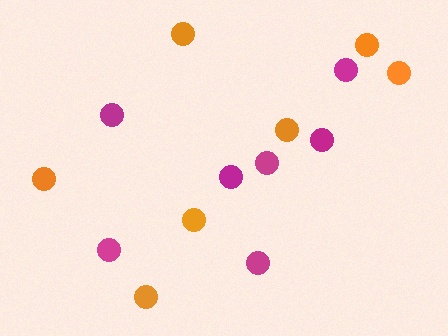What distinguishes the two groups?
There are 2 groups: one group of orange circles (7) and one group of magenta circles (7).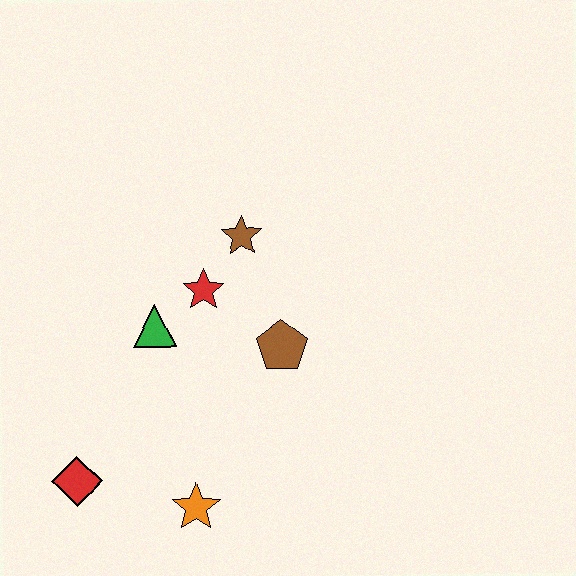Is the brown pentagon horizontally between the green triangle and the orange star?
No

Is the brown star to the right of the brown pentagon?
No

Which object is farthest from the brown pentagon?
The red diamond is farthest from the brown pentagon.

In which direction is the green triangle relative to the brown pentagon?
The green triangle is to the left of the brown pentagon.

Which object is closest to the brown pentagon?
The red star is closest to the brown pentagon.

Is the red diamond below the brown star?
Yes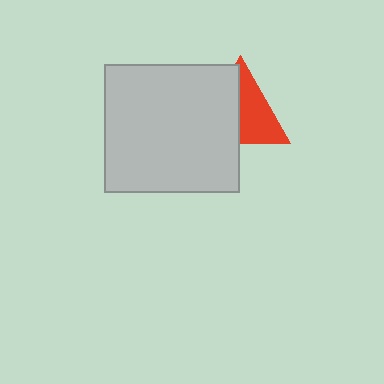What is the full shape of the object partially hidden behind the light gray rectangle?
The partially hidden object is a red triangle.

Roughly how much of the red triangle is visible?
About half of it is visible (roughly 52%).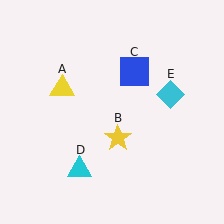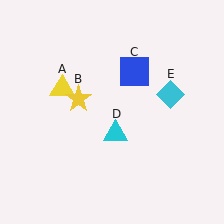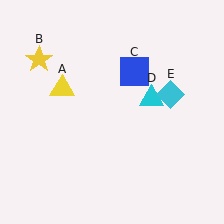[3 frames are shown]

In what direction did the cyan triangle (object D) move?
The cyan triangle (object D) moved up and to the right.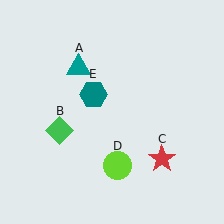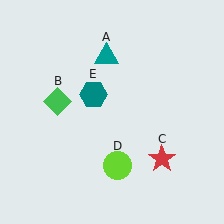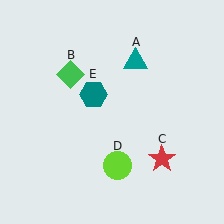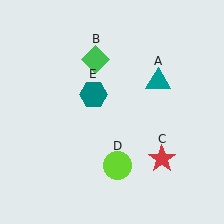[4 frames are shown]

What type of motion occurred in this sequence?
The teal triangle (object A), green diamond (object B) rotated clockwise around the center of the scene.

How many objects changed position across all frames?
2 objects changed position: teal triangle (object A), green diamond (object B).